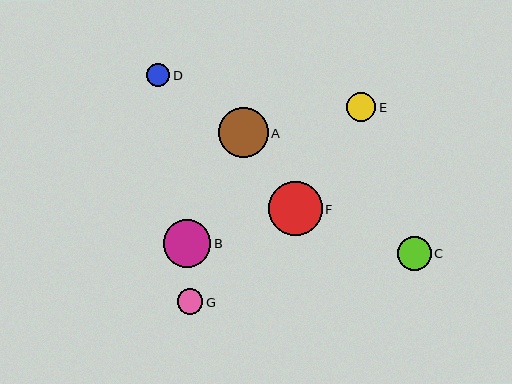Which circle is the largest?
Circle F is the largest with a size of approximately 54 pixels.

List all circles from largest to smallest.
From largest to smallest: F, A, B, C, E, G, D.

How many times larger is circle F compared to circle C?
Circle F is approximately 1.6 times the size of circle C.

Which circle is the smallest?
Circle D is the smallest with a size of approximately 23 pixels.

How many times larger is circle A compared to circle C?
Circle A is approximately 1.5 times the size of circle C.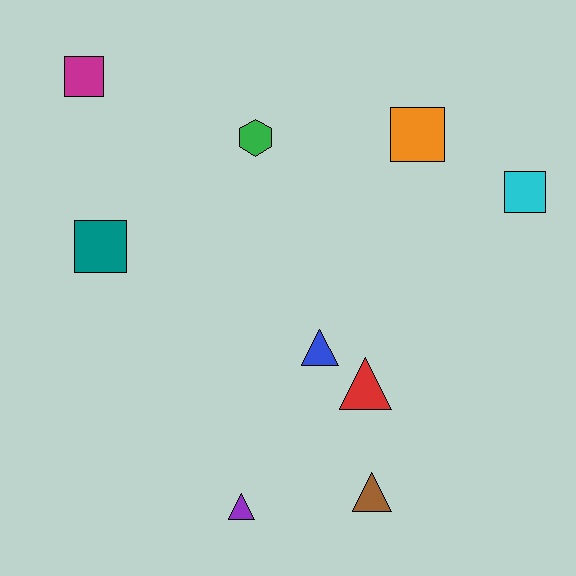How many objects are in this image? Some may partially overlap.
There are 9 objects.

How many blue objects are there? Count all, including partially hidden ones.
There is 1 blue object.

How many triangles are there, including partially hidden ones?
There are 4 triangles.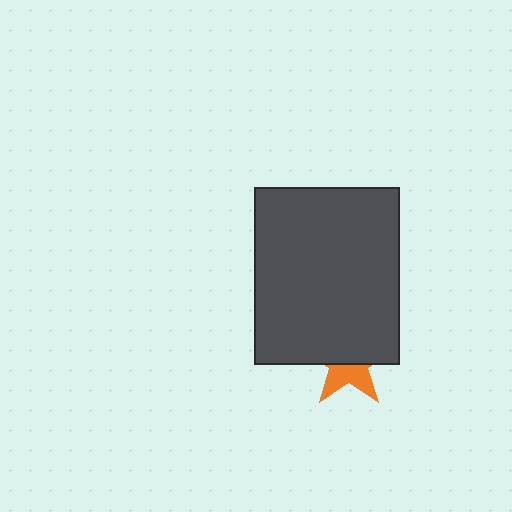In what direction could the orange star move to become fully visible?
The orange star could move down. That would shift it out from behind the dark gray rectangle entirely.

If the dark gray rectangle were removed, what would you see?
You would see the complete orange star.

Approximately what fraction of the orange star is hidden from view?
Roughly 60% of the orange star is hidden behind the dark gray rectangle.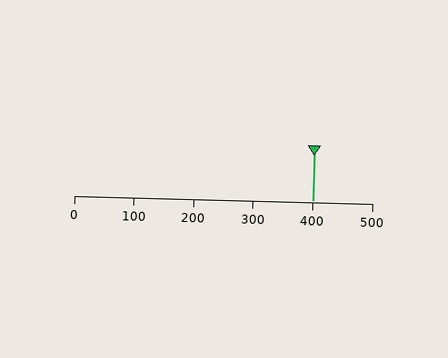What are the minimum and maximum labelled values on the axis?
The axis runs from 0 to 500.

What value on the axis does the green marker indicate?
The marker indicates approximately 400.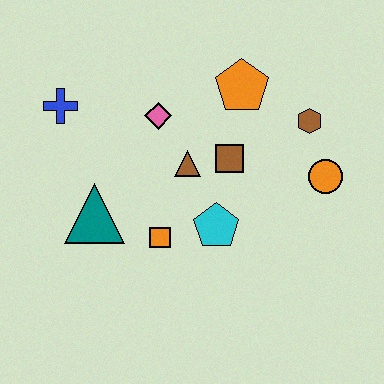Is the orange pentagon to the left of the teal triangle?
No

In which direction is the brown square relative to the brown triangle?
The brown square is to the right of the brown triangle.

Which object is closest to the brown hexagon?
The orange circle is closest to the brown hexagon.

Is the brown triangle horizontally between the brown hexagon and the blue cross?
Yes